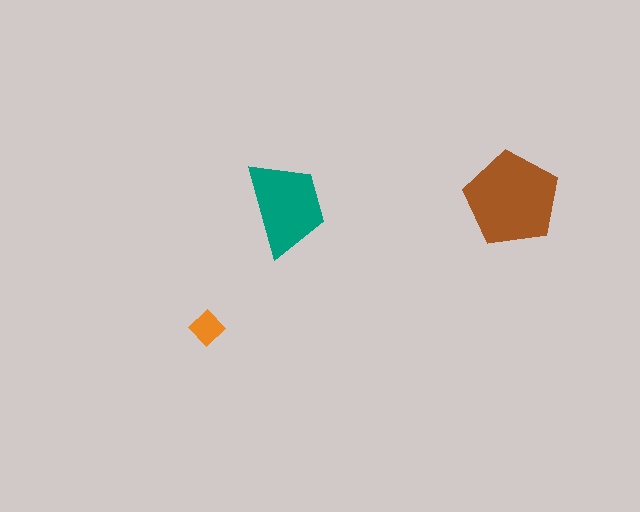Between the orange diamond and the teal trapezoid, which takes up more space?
The teal trapezoid.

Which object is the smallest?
The orange diamond.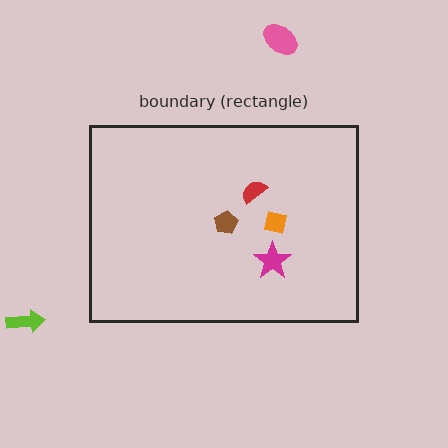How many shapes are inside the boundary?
4 inside, 2 outside.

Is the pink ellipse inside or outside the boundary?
Outside.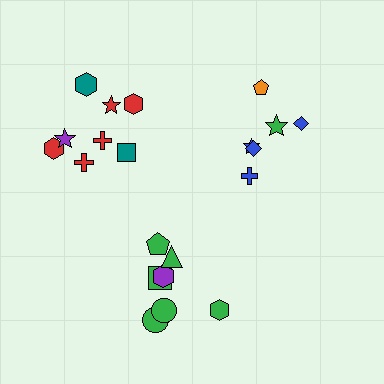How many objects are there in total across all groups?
There are 21 objects.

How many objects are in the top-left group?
There are 8 objects.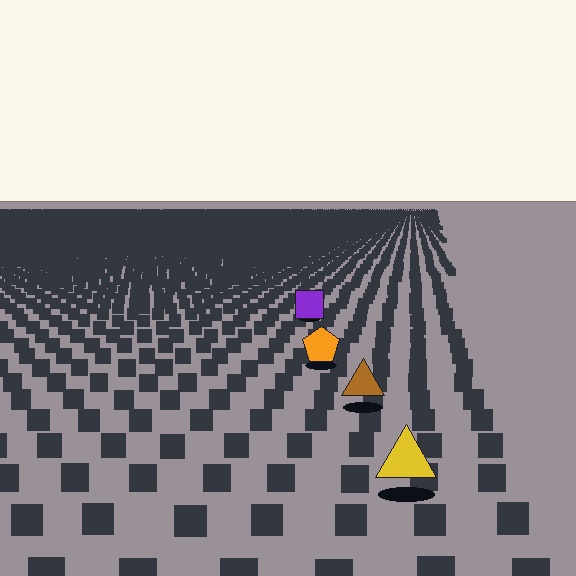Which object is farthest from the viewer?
The purple square is farthest from the viewer. It appears smaller and the ground texture around it is denser.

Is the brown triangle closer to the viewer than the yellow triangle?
No. The yellow triangle is closer — you can tell from the texture gradient: the ground texture is coarser near it.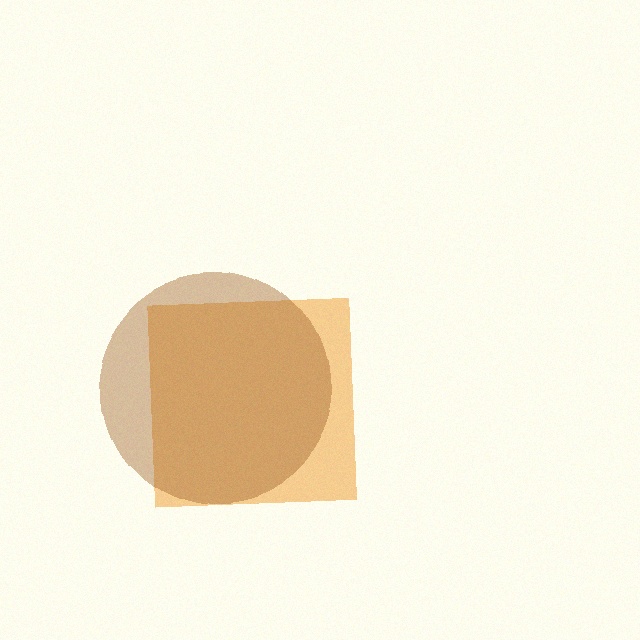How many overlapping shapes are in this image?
There are 2 overlapping shapes in the image.